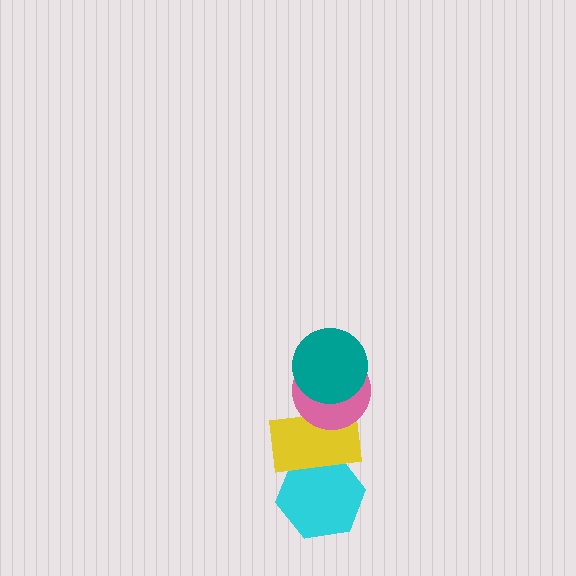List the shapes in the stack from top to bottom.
From top to bottom: the teal circle, the pink circle, the yellow rectangle, the cyan hexagon.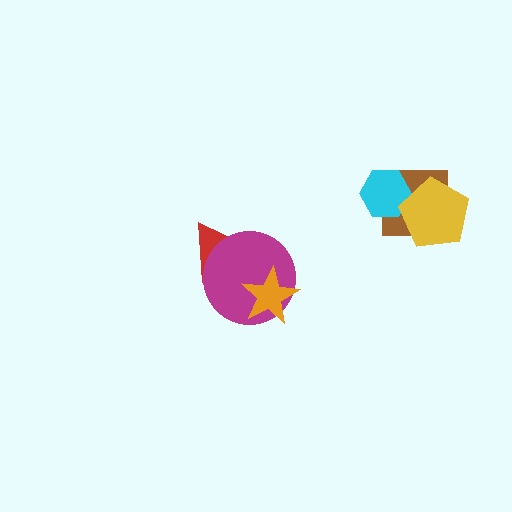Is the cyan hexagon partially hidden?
Yes, it is partially covered by another shape.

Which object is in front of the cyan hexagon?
The yellow pentagon is in front of the cyan hexagon.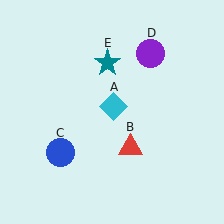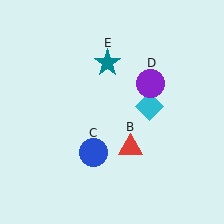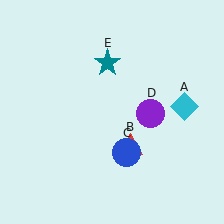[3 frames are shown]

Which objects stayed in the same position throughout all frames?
Red triangle (object B) and teal star (object E) remained stationary.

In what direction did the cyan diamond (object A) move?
The cyan diamond (object A) moved right.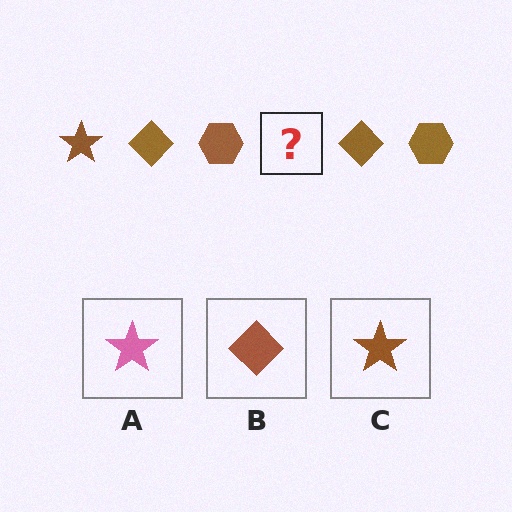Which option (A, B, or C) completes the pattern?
C.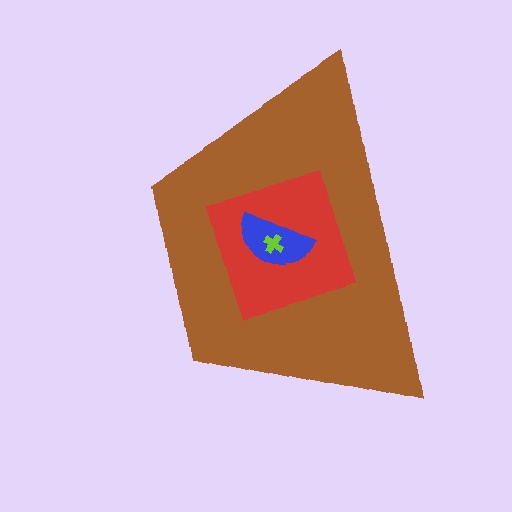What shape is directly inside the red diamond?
The blue semicircle.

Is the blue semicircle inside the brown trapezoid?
Yes.